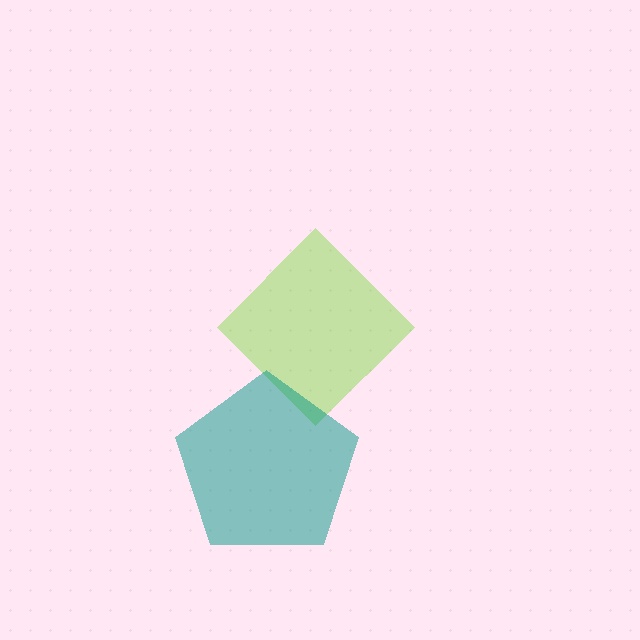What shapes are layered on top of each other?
The layered shapes are: a lime diamond, a teal pentagon.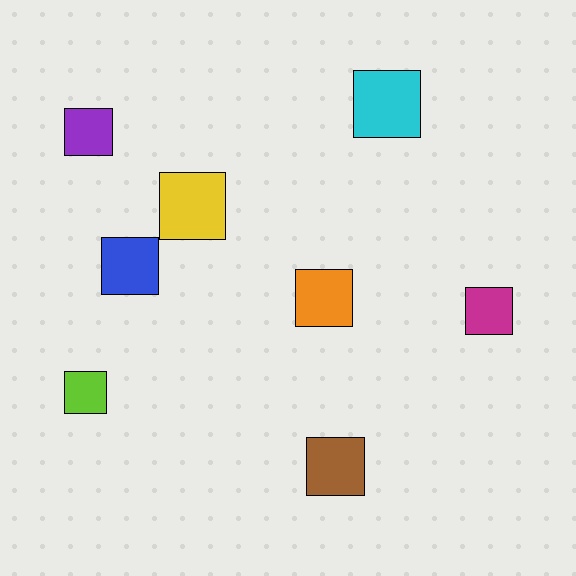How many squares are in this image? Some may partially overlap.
There are 8 squares.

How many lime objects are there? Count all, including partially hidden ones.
There is 1 lime object.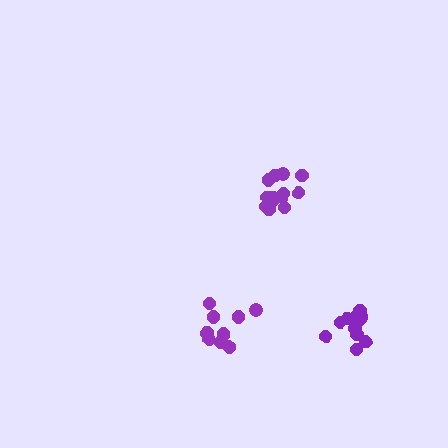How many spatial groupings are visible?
There are 3 spatial groupings.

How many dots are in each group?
Group 1: 10 dots, Group 2: 14 dots, Group 3: 11 dots (35 total).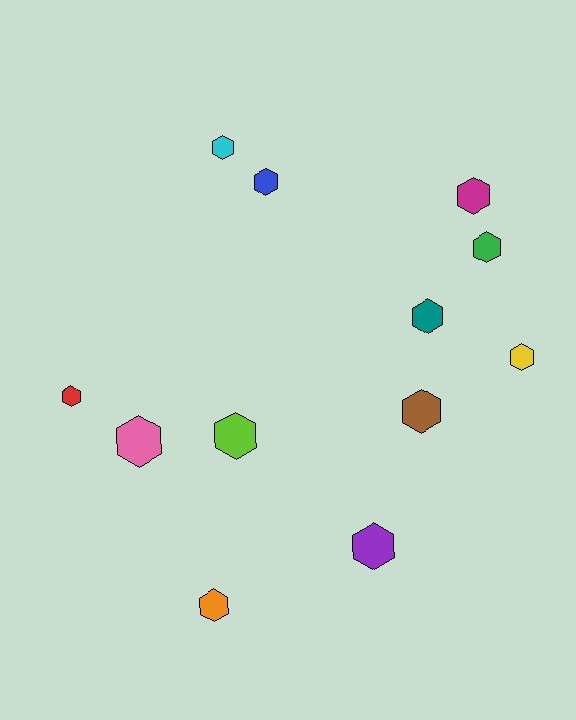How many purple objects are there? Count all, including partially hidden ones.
There is 1 purple object.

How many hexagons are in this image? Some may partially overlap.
There are 12 hexagons.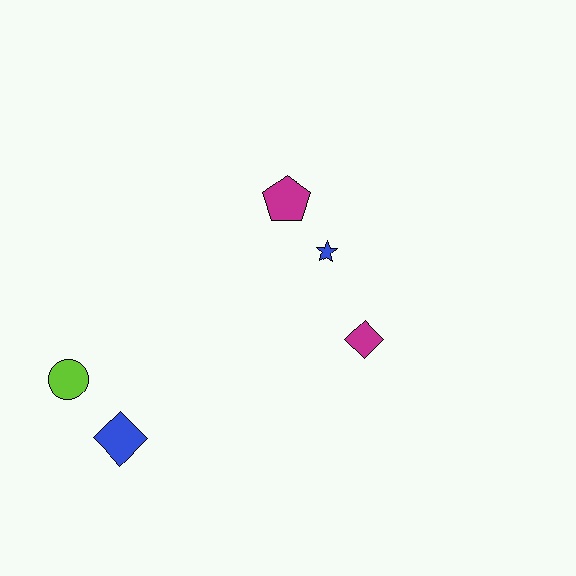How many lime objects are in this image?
There is 1 lime object.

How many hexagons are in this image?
There are no hexagons.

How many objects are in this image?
There are 5 objects.